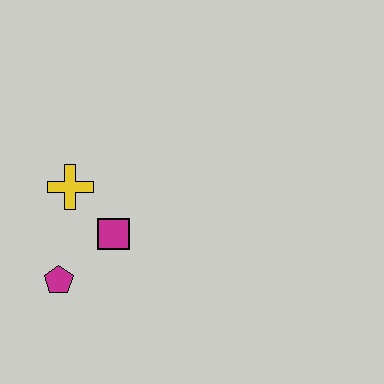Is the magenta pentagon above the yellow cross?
No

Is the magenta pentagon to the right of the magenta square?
No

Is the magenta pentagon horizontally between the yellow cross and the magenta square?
No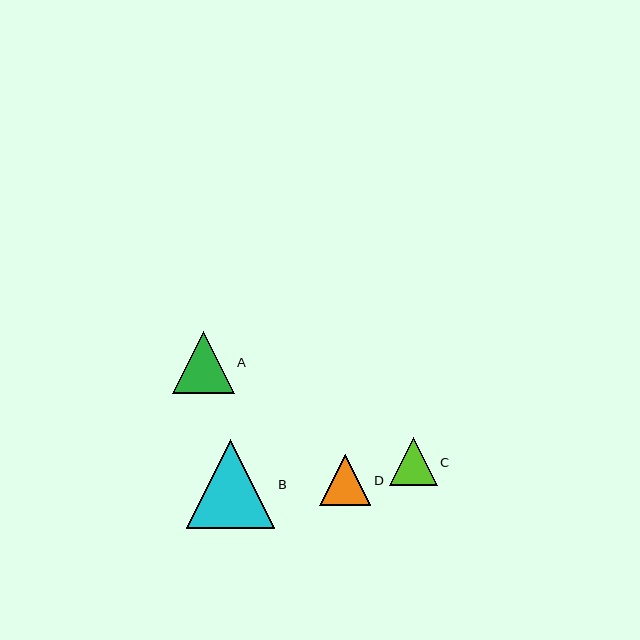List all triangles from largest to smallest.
From largest to smallest: B, A, D, C.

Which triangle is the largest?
Triangle B is the largest with a size of approximately 89 pixels.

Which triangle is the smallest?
Triangle C is the smallest with a size of approximately 48 pixels.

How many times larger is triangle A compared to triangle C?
Triangle A is approximately 1.3 times the size of triangle C.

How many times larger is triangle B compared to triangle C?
Triangle B is approximately 1.9 times the size of triangle C.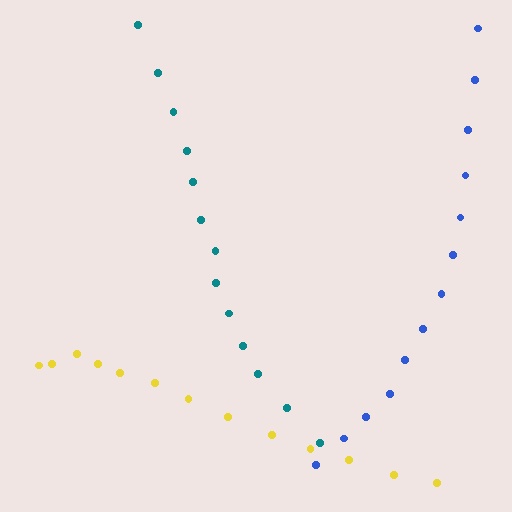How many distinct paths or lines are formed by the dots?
There are 3 distinct paths.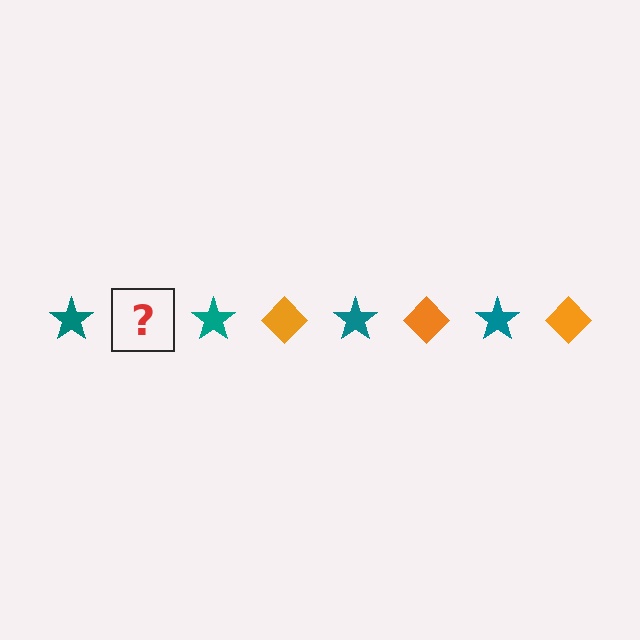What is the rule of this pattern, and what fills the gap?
The rule is that the pattern alternates between teal star and orange diamond. The gap should be filled with an orange diamond.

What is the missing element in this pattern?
The missing element is an orange diamond.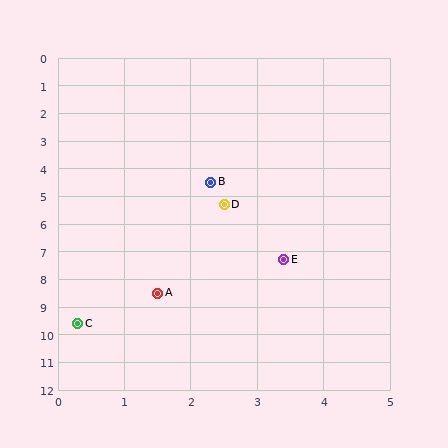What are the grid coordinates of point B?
Point B is at approximately (2.3, 4.5).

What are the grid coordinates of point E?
Point E is at approximately (3.4, 7.3).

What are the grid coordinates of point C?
Point C is at approximately (0.3, 9.6).